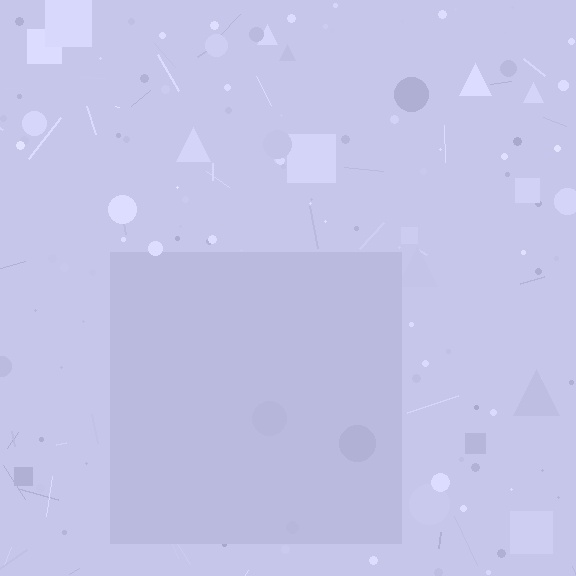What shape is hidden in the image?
A square is hidden in the image.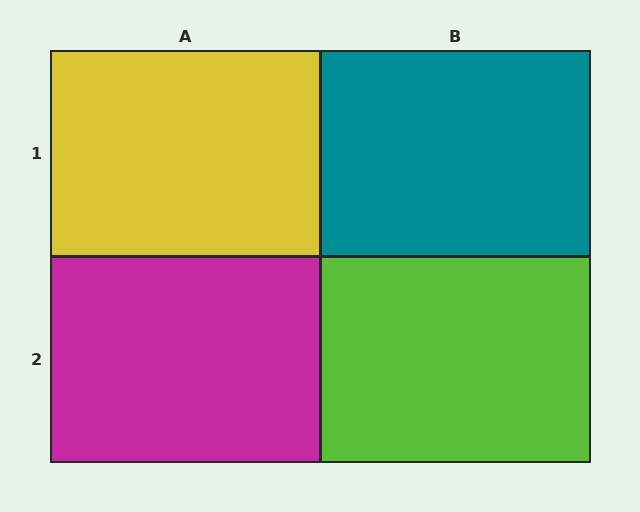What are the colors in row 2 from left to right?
Magenta, lime.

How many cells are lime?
1 cell is lime.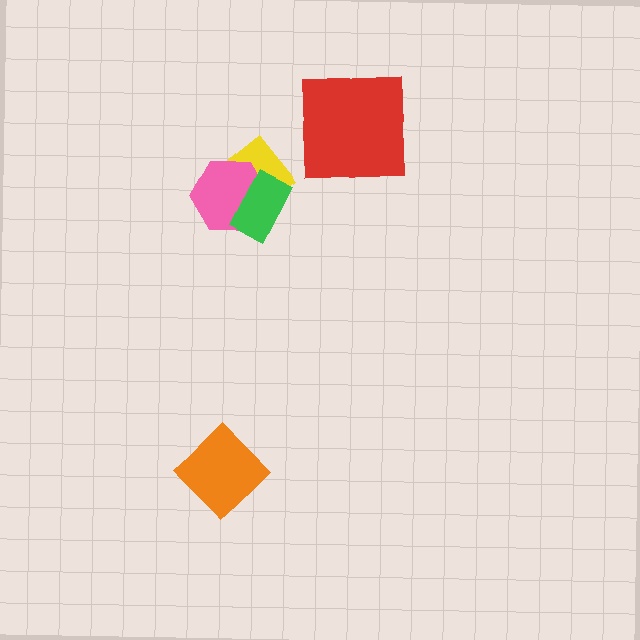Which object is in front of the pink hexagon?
The green rectangle is in front of the pink hexagon.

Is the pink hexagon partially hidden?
Yes, it is partially covered by another shape.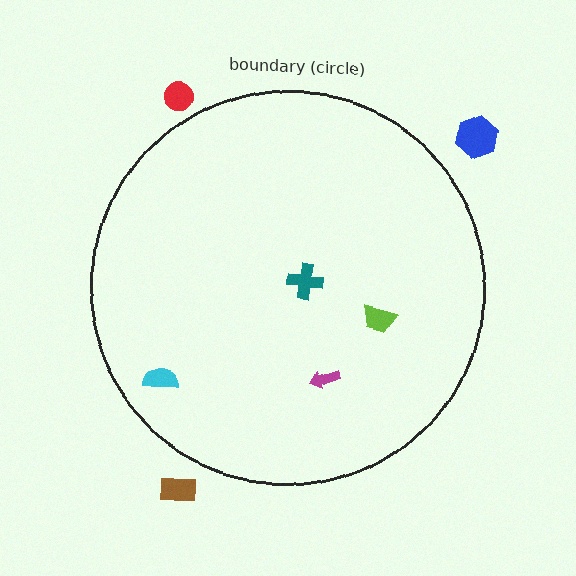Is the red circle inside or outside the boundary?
Outside.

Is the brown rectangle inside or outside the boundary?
Outside.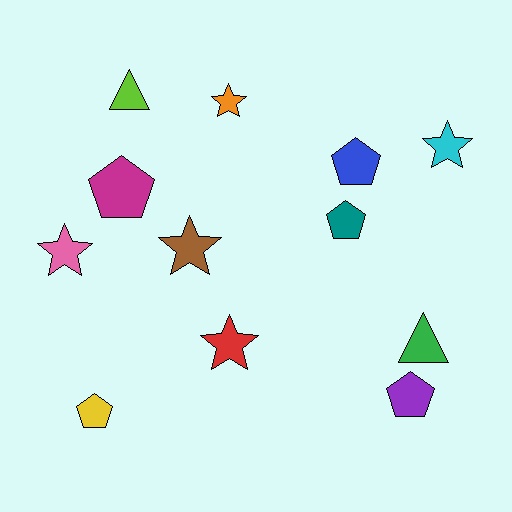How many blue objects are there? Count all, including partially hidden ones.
There is 1 blue object.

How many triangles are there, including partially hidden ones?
There are 2 triangles.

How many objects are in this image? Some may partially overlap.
There are 12 objects.